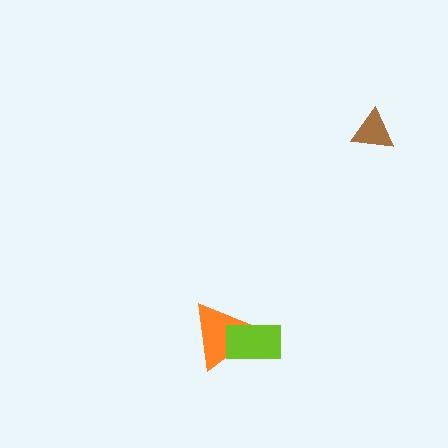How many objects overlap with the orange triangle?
1 object overlaps with the orange triangle.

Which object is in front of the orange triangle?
The lime rectangle is in front of the orange triangle.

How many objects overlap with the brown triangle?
0 objects overlap with the brown triangle.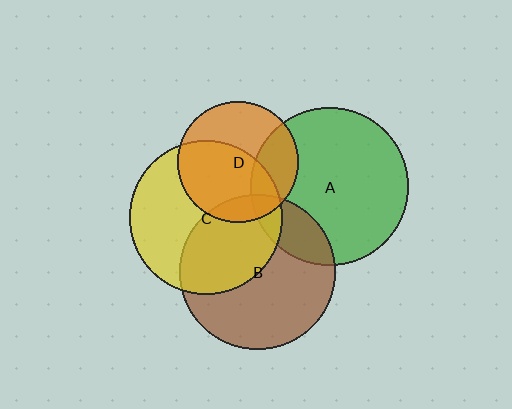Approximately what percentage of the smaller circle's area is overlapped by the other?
Approximately 25%.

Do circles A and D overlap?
Yes.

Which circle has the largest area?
Circle A (green).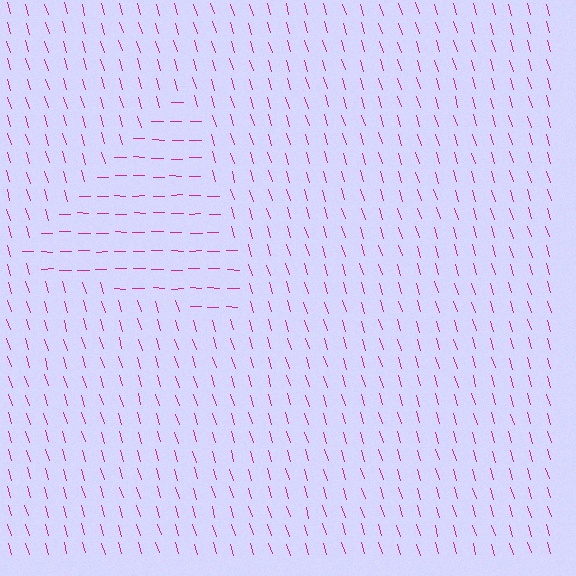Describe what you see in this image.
The image is filled with small magenta line segments. A triangle region in the image has lines oriented differently from the surrounding lines, creating a visible texture boundary.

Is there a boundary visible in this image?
Yes, there is a texture boundary formed by a change in line orientation.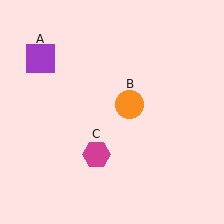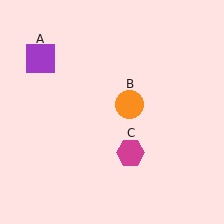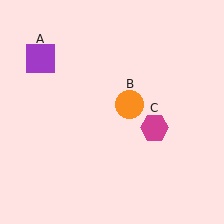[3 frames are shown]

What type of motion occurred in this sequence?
The magenta hexagon (object C) rotated counterclockwise around the center of the scene.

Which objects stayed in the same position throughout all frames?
Purple square (object A) and orange circle (object B) remained stationary.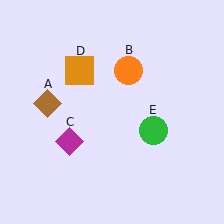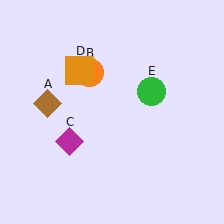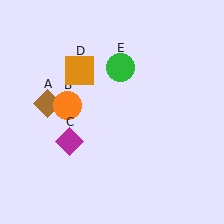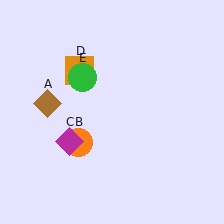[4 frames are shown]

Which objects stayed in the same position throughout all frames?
Brown diamond (object A) and magenta diamond (object C) and orange square (object D) remained stationary.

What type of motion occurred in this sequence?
The orange circle (object B), green circle (object E) rotated counterclockwise around the center of the scene.